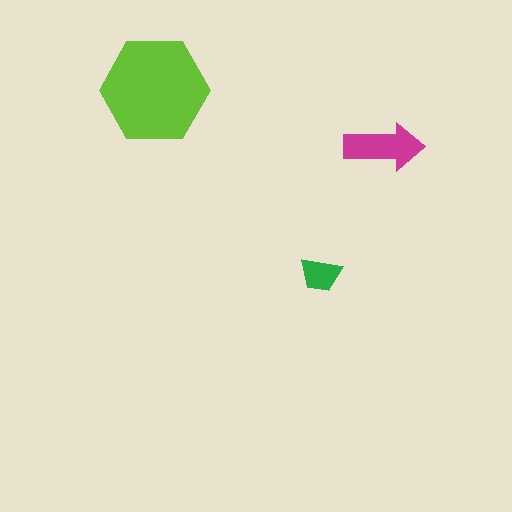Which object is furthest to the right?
The magenta arrow is rightmost.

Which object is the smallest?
The green trapezoid.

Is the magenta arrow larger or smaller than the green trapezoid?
Larger.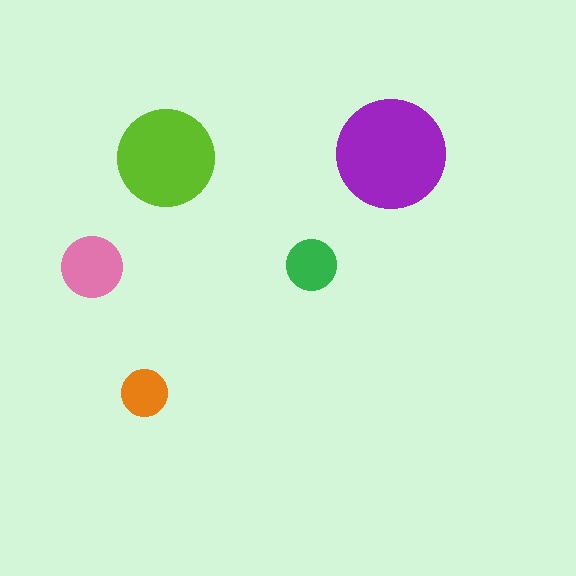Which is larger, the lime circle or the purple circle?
The purple one.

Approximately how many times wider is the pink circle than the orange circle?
About 1.5 times wider.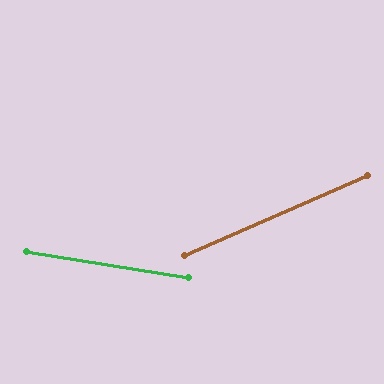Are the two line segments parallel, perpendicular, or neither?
Neither parallel nor perpendicular — they differ by about 32°.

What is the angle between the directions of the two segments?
Approximately 32 degrees.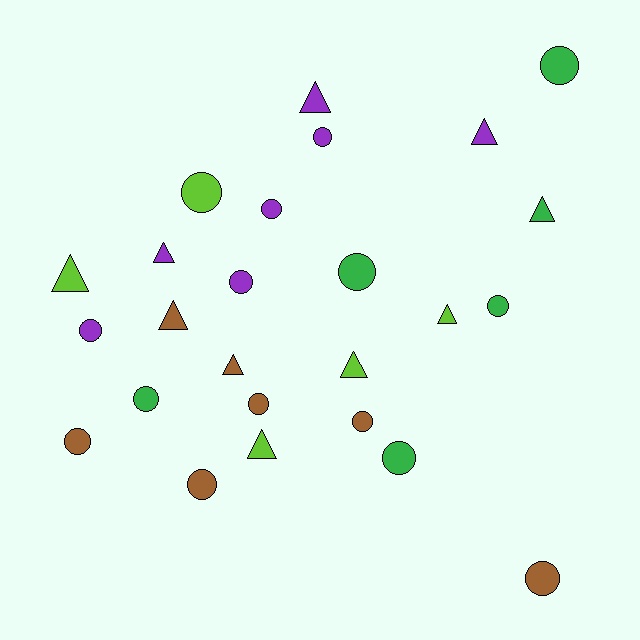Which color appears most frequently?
Brown, with 7 objects.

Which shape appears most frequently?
Circle, with 15 objects.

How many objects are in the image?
There are 25 objects.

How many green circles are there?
There are 5 green circles.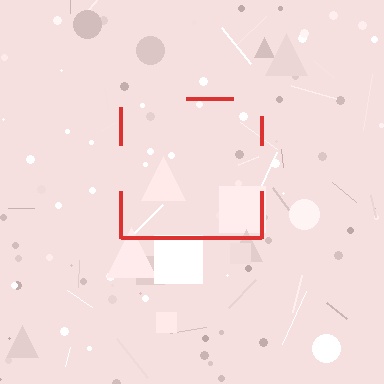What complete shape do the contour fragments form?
The contour fragments form a square.